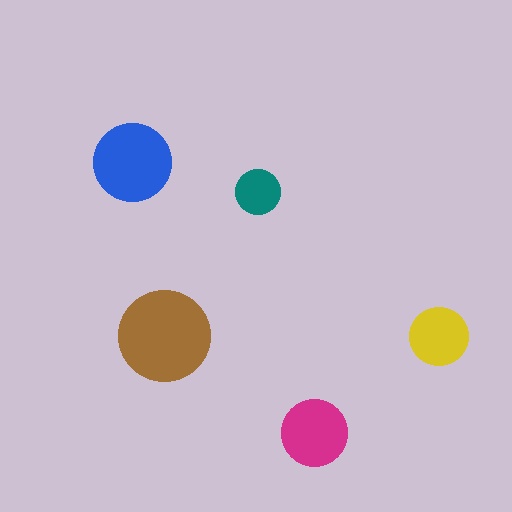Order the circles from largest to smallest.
the brown one, the blue one, the magenta one, the yellow one, the teal one.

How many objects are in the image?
There are 5 objects in the image.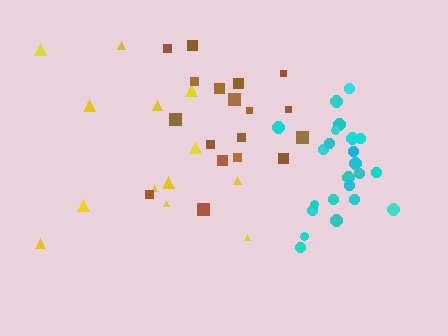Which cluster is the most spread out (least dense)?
Yellow.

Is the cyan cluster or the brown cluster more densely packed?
Cyan.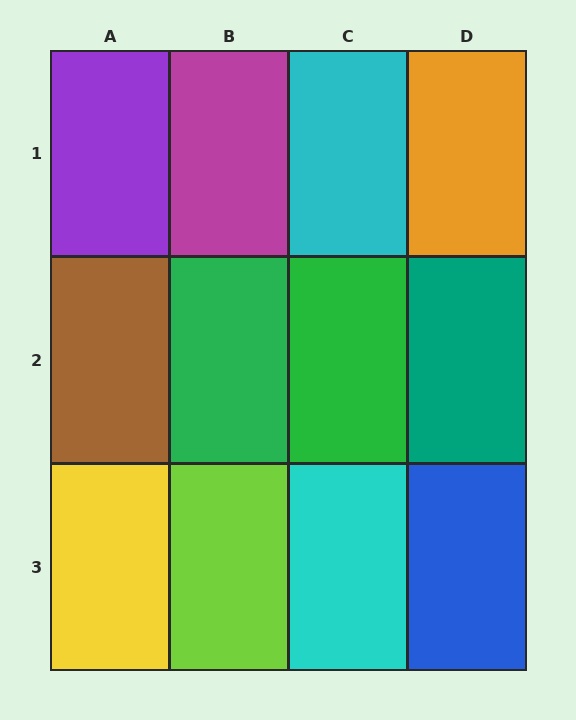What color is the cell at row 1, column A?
Purple.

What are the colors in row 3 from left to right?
Yellow, lime, cyan, blue.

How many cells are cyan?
2 cells are cyan.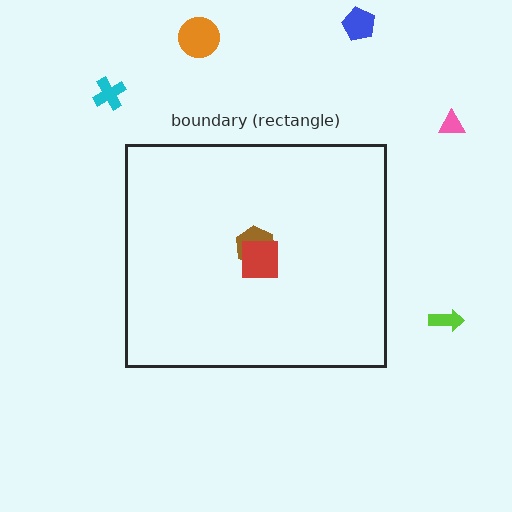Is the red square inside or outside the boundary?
Inside.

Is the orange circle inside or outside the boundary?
Outside.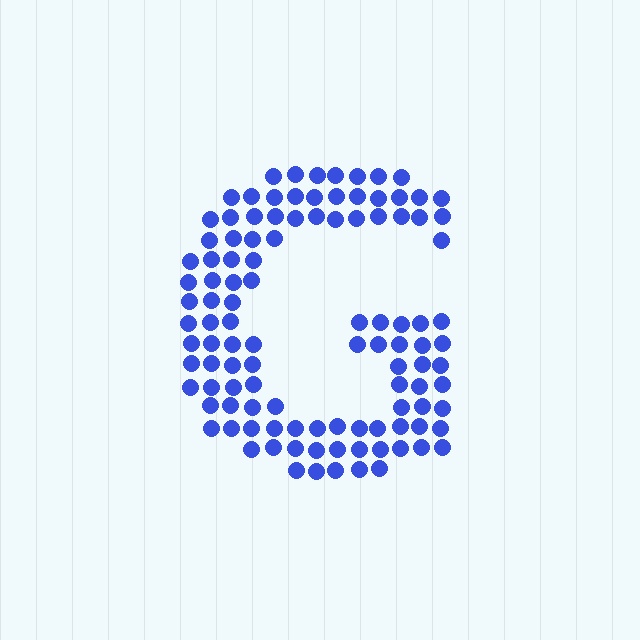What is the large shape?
The large shape is the letter G.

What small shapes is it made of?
It is made of small circles.